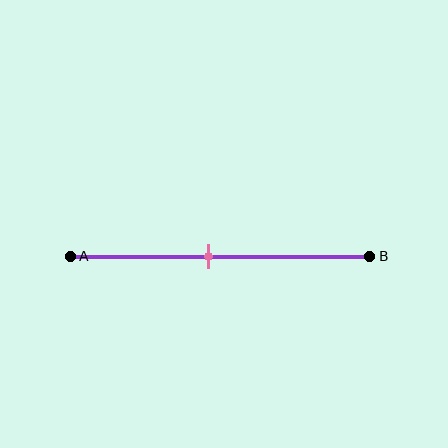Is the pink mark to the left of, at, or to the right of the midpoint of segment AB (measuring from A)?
The pink mark is to the left of the midpoint of segment AB.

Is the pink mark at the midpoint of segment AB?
No, the mark is at about 45% from A, not at the 50% midpoint.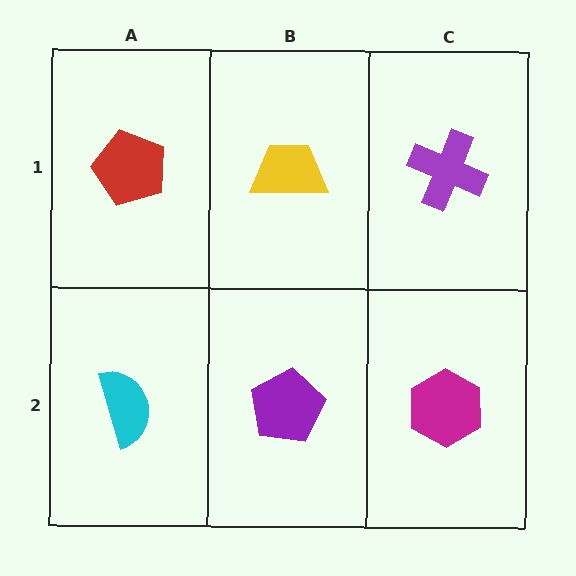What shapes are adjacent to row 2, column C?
A purple cross (row 1, column C), a purple pentagon (row 2, column B).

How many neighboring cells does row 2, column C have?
2.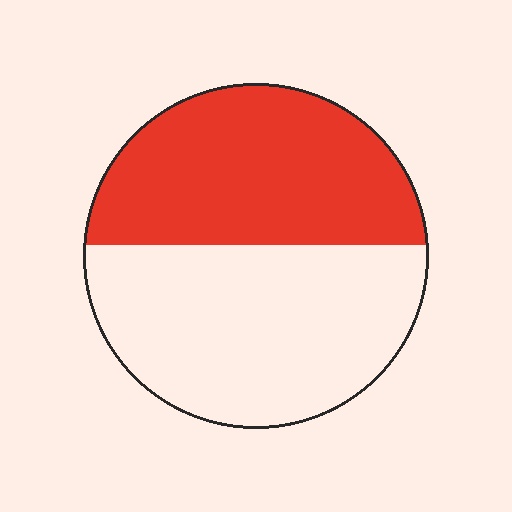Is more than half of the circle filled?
No.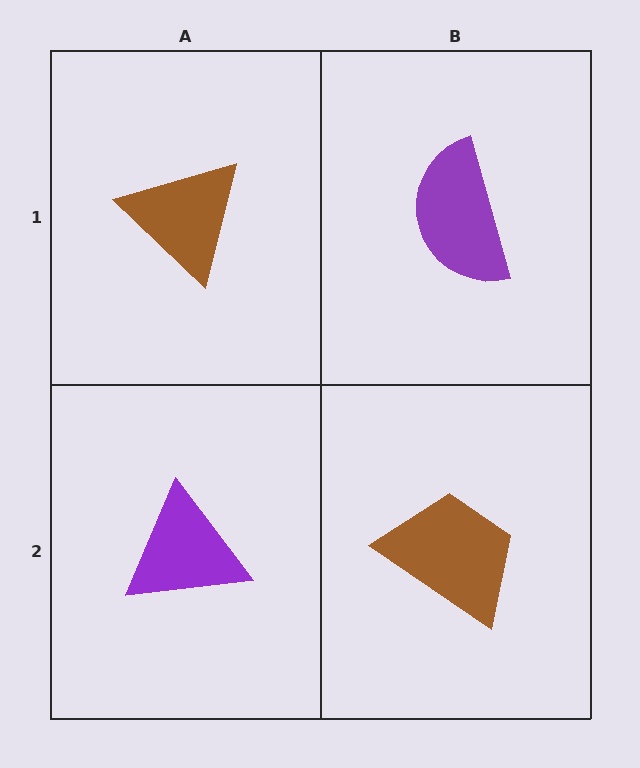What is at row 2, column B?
A brown trapezoid.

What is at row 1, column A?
A brown triangle.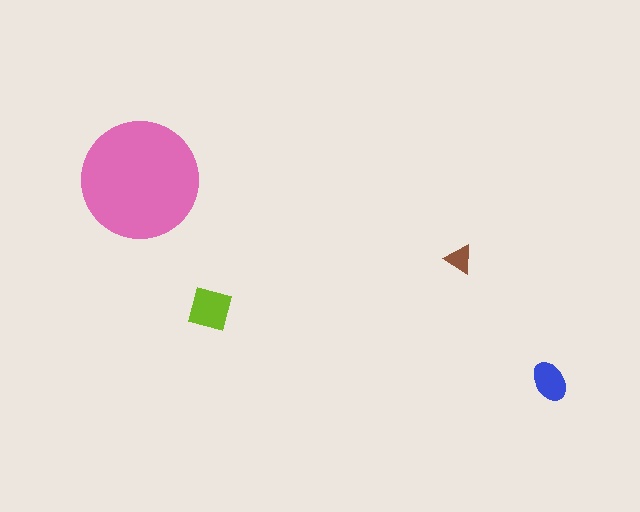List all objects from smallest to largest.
The brown triangle, the blue ellipse, the lime square, the pink circle.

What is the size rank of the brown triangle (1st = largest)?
4th.